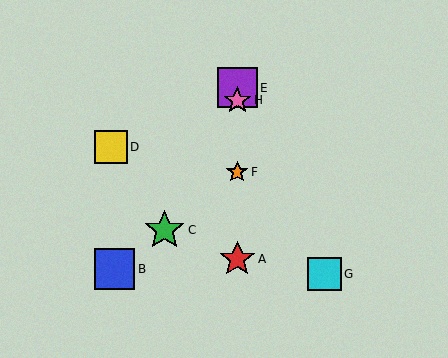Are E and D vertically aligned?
No, E is at x≈237 and D is at x≈111.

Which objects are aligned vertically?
Objects A, E, F, H are aligned vertically.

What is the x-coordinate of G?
Object G is at x≈325.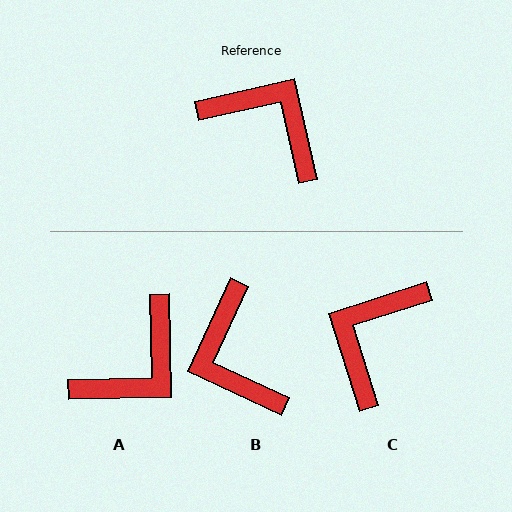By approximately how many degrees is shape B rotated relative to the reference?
Approximately 142 degrees counter-clockwise.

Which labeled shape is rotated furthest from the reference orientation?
B, about 142 degrees away.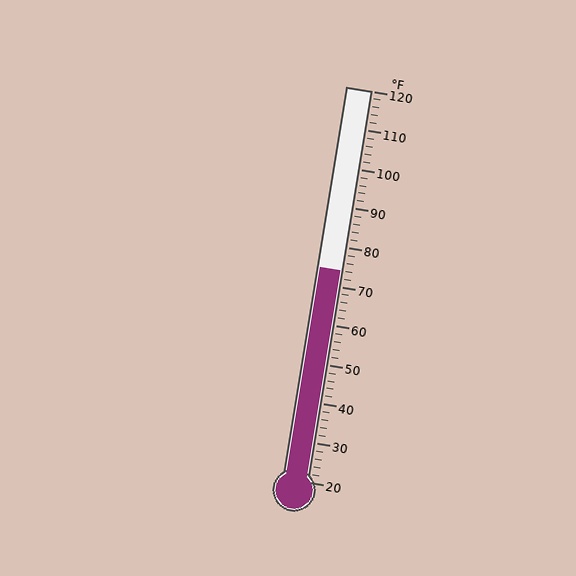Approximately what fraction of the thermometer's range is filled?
The thermometer is filled to approximately 55% of its range.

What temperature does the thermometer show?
The thermometer shows approximately 74°F.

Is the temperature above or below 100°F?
The temperature is below 100°F.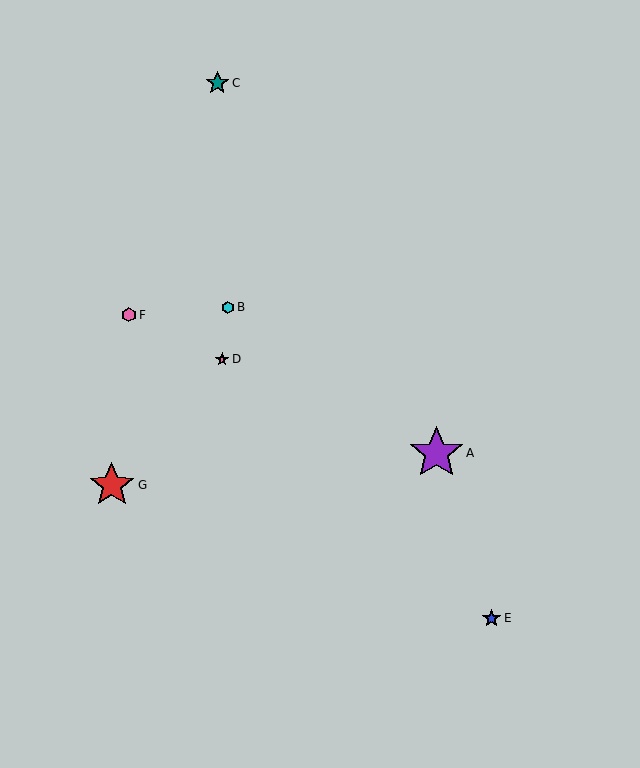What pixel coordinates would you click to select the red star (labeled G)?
Click at (112, 485) to select the red star G.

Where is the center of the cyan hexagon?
The center of the cyan hexagon is at (228, 307).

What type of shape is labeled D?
Shape D is a pink star.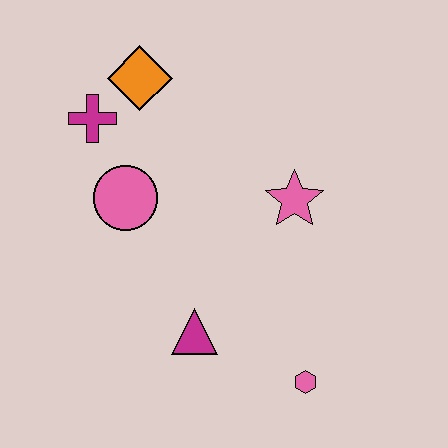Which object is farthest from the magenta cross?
The pink hexagon is farthest from the magenta cross.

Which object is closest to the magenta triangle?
The pink hexagon is closest to the magenta triangle.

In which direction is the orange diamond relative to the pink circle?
The orange diamond is above the pink circle.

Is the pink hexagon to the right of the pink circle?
Yes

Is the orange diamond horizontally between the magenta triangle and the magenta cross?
Yes